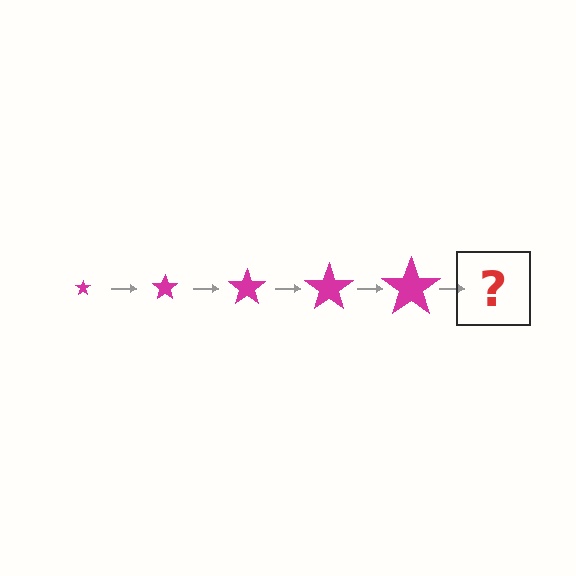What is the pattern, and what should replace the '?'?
The pattern is that the star gets progressively larger each step. The '?' should be a magenta star, larger than the previous one.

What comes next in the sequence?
The next element should be a magenta star, larger than the previous one.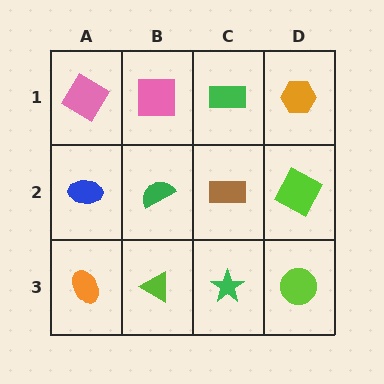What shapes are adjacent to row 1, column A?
A blue ellipse (row 2, column A), a pink square (row 1, column B).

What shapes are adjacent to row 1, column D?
A lime square (row 2, column D), a green rectangle (row 1, column C).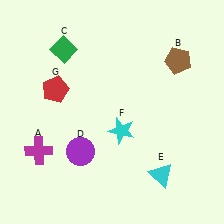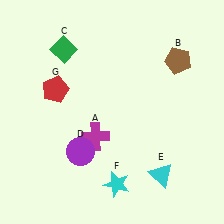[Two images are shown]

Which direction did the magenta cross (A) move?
The magenta cross (A) moved right.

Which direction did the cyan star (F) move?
The cyan star (F) moved down.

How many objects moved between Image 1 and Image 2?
2 objects moved between the two images.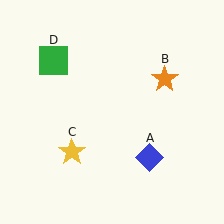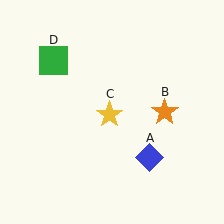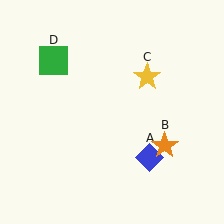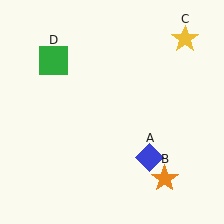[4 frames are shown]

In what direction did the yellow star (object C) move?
The yellow star (object C) moved up and to the right.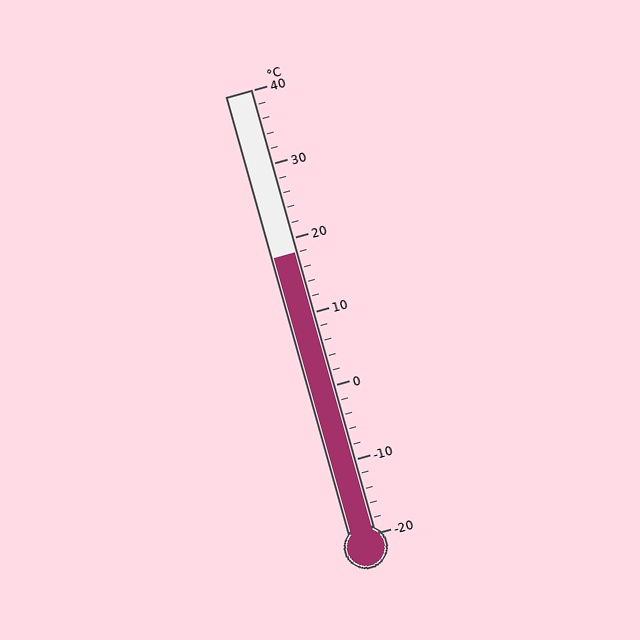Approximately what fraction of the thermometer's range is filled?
The thermometer is filled to approximately 65% of its range.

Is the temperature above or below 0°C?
The temperature is above 0°C.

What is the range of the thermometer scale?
The thermometer scale ranges from -20°C to 40°C.